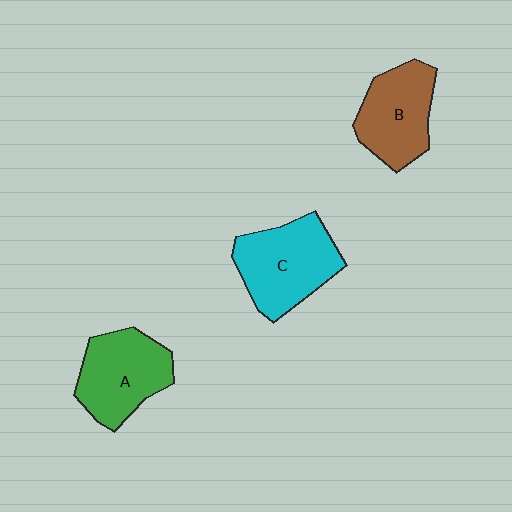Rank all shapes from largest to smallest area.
From largest to smallest: C (cyan), A (green), B (brown).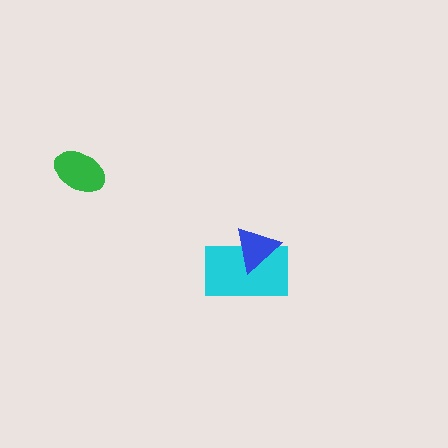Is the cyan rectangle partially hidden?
Yes, it is partially covered by another shape.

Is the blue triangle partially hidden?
No, no other shape covers it.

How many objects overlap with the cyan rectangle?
1 object overlaps with the cyan rectangle.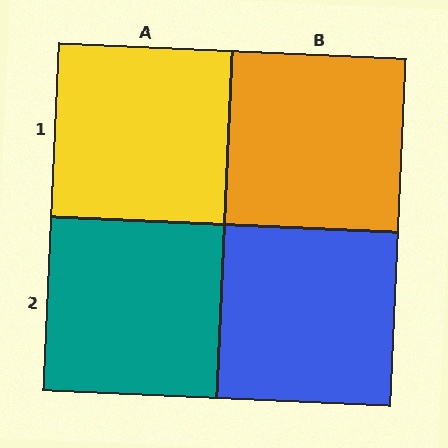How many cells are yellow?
1 cell is yellow.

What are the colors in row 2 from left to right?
Teal, blue.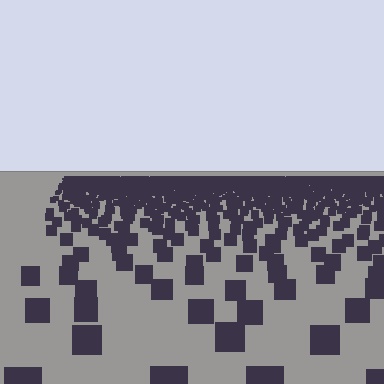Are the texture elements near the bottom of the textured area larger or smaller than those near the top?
Larger. Near the bottom, elements are closer to the viewer and appear at a bigger on-screen size.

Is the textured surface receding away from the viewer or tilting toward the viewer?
The surface is receding away from the viewer. Texture elements get smaller and denser toward the top.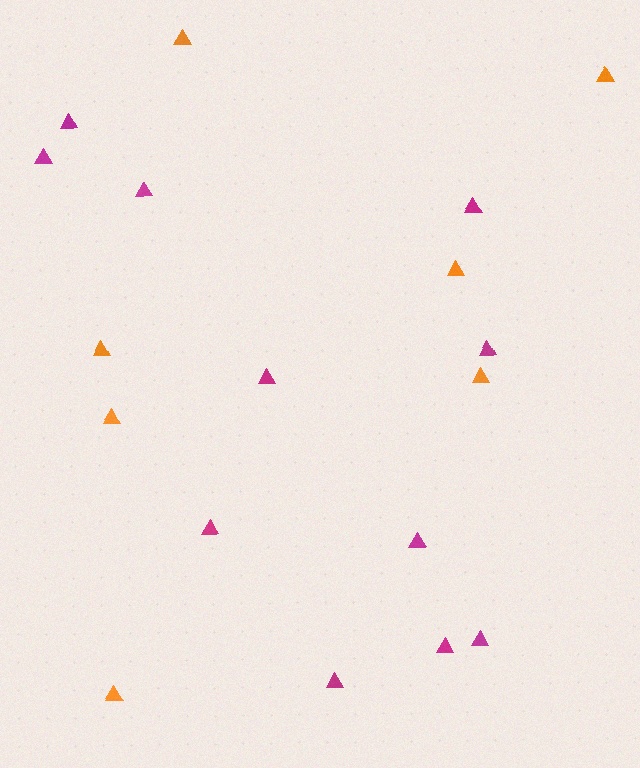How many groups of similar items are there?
There are 2 groups: one group of orange triangles (7) and one group of magenta triangles (11).